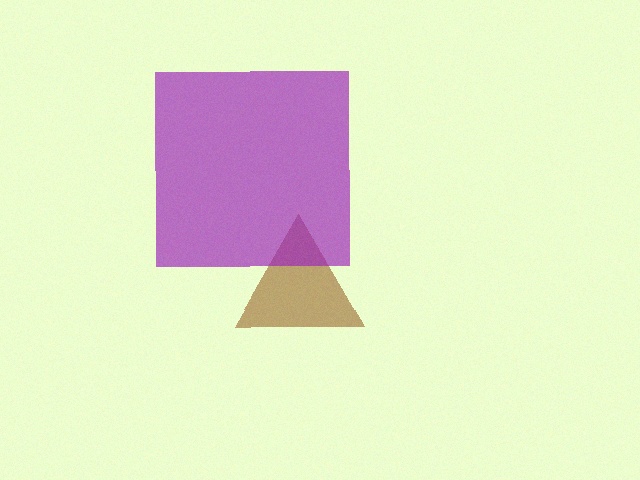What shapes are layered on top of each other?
The layered shapes are: a brown triangle, a purple square.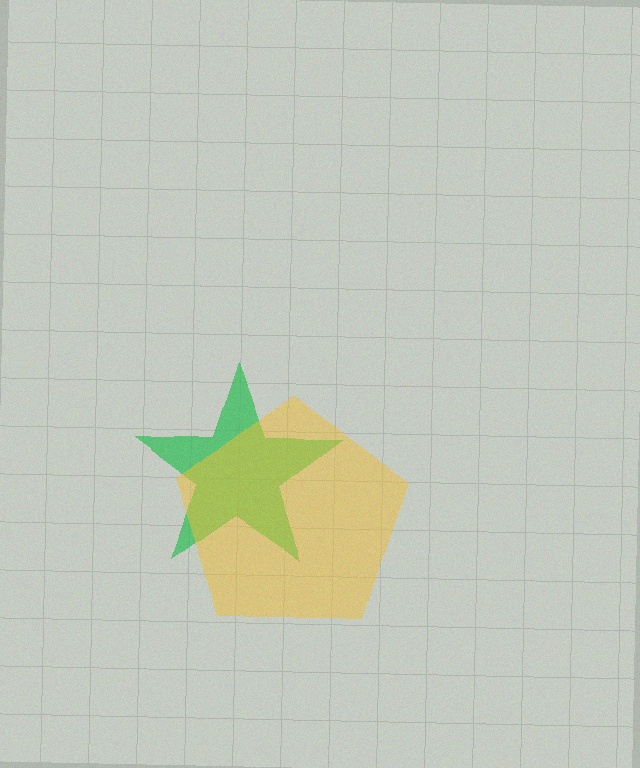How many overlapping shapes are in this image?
There are 2 overlapping shapes in the image.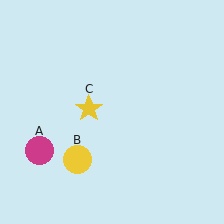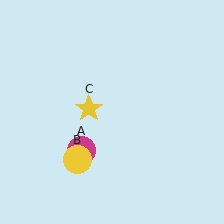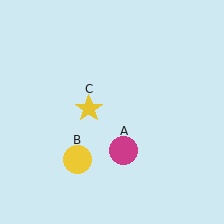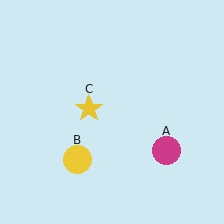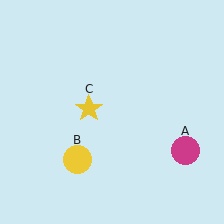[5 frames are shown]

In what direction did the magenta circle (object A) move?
The magenta circle (object A) moved right.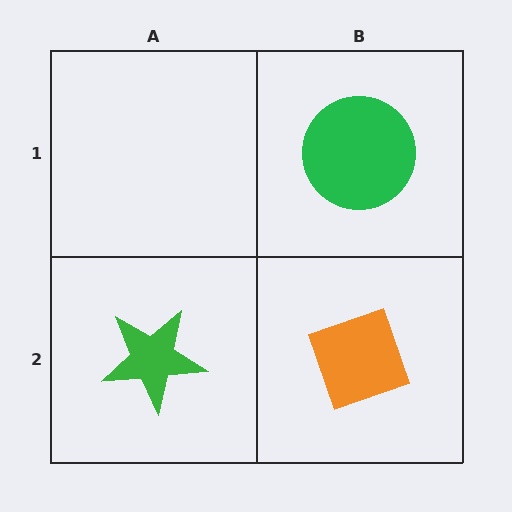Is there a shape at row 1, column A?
No, that cell is empty.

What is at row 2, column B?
An orange diamond.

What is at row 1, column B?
A green circle.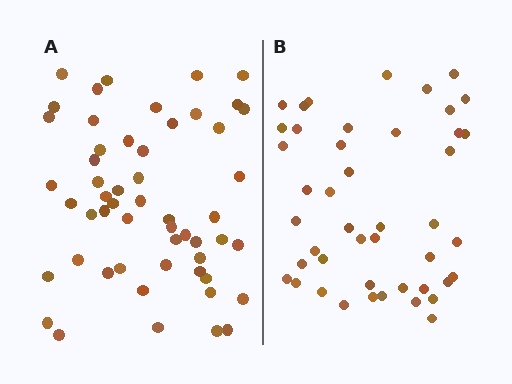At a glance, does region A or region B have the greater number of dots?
Region A (the left region) has more dots.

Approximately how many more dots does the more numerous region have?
Region A has roughly 8 or so more dots than region B.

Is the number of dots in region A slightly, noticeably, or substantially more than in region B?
Region A has only slightly more — the two regions are fairly close. The ratio is roughly 1.2 to 1.